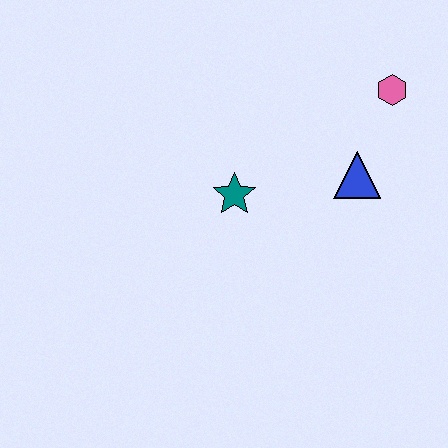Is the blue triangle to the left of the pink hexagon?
Yes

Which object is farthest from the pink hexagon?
The teal star is farthest from the pink hexagon.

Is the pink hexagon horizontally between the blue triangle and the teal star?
No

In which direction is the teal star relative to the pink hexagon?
The teal star is to the left of the pink hexagon.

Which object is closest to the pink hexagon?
The blue triangle is closest to the pink hexagon.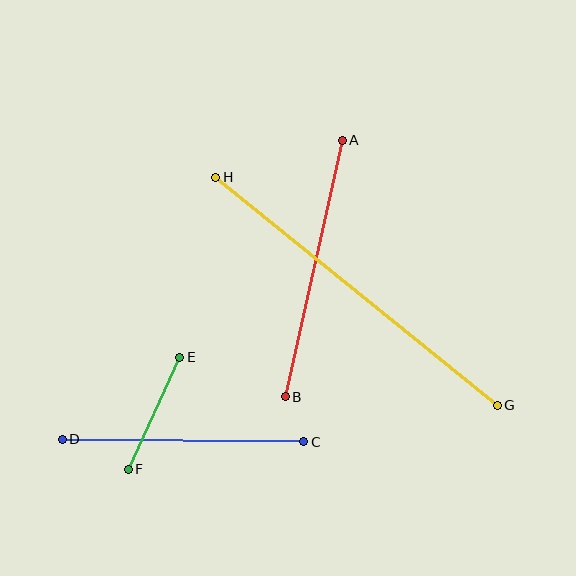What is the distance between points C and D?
The distance is approximately 242 pixels.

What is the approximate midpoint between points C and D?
The midpoint is at approximately (183, 441) pixels.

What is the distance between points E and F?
The distance is approximately 123 pixels.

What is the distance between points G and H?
The distance is approximately 363 pixels.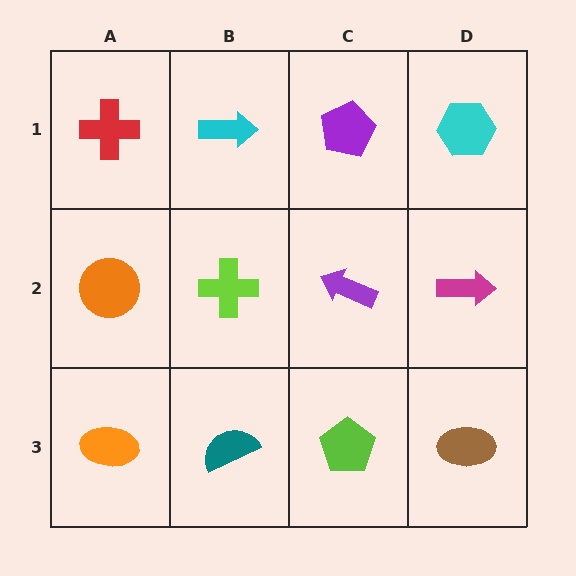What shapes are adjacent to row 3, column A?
An orange circle (row 2, column A), a teal semicircle (row 3, column B).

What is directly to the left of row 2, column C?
A lime cross.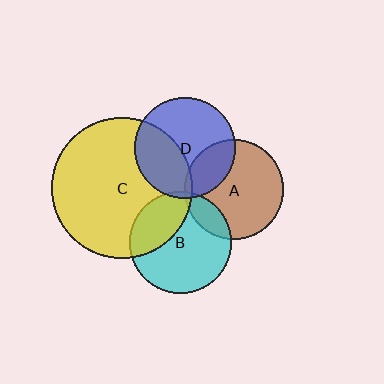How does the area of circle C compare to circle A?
Approximately 2.0 times.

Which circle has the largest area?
Circle C (yellow).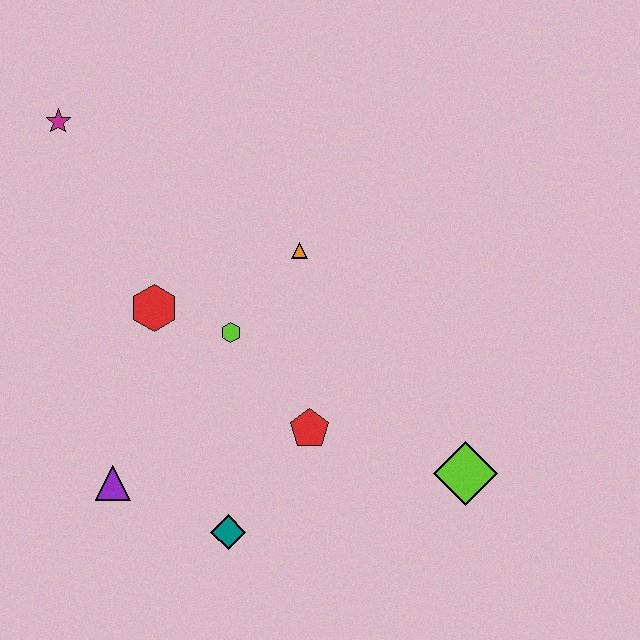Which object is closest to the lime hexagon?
The red hexagon is closest to the lime hexagon.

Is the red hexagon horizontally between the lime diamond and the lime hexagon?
No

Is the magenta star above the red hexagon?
Yes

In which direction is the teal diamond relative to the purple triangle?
The teal diamond is to the right of the purple triangle.